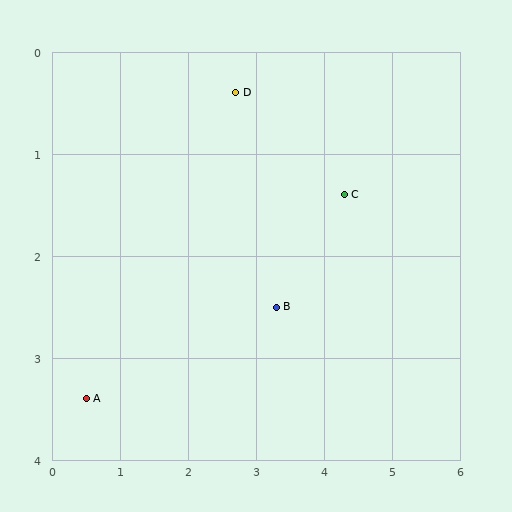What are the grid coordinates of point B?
Point B is at approximately (3.3, 2.5).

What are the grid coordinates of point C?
Point C is at approximately (4.3, 1.4).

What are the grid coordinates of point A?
Point A is at approximately (0.5, 3.4).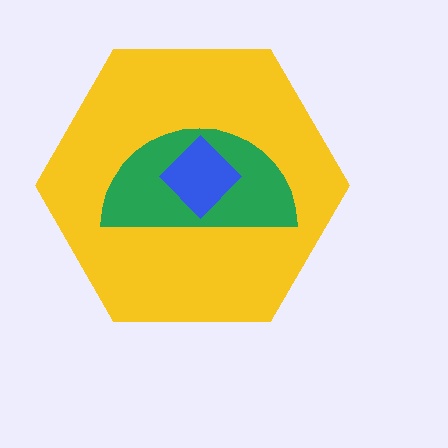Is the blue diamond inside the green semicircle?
Yes.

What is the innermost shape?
The blue diamond.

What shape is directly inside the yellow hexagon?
The green semicircle.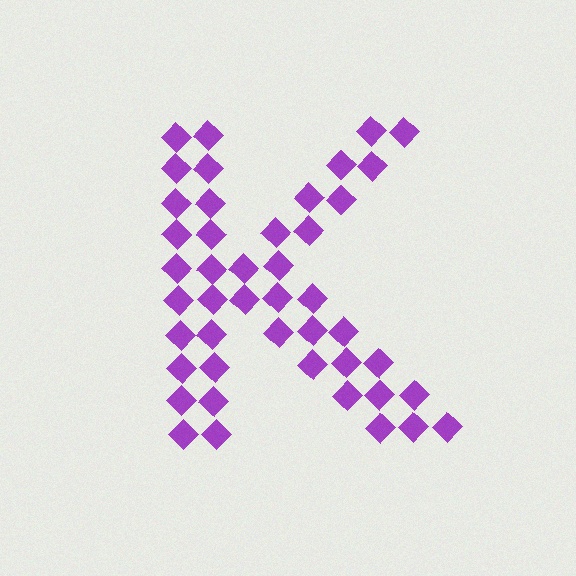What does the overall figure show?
The overall figure shows the letter K.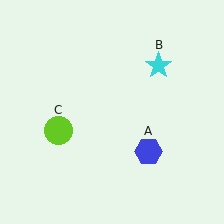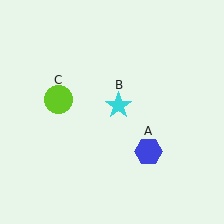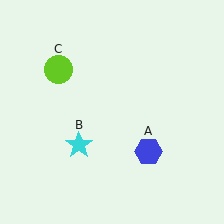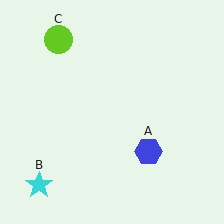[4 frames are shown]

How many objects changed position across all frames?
2 objects changed position: cyan star (object B), lime circle (object C).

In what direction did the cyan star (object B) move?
The cyan star (object B) moved down and to the left.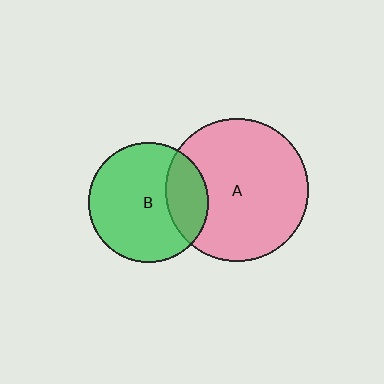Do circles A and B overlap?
Yes.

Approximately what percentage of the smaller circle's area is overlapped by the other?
Approximately 25%.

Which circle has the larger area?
Circle A (pink).